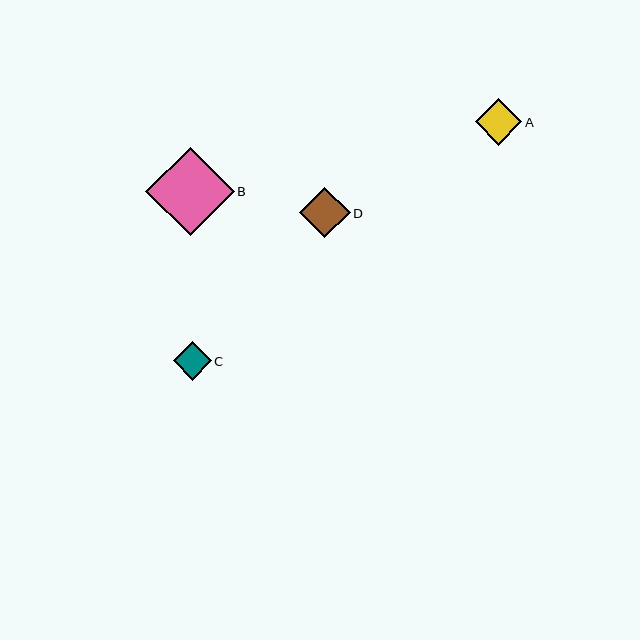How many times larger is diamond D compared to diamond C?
Diamond D is approximately 1.3 times the size of diamond C.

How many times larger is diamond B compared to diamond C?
Diamond B is approximately 2.3 times the size of diamond C.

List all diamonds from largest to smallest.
From largest to smallest: B, D, A, C.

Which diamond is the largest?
Diamond B is the largest with a size of approximately 88 pixels.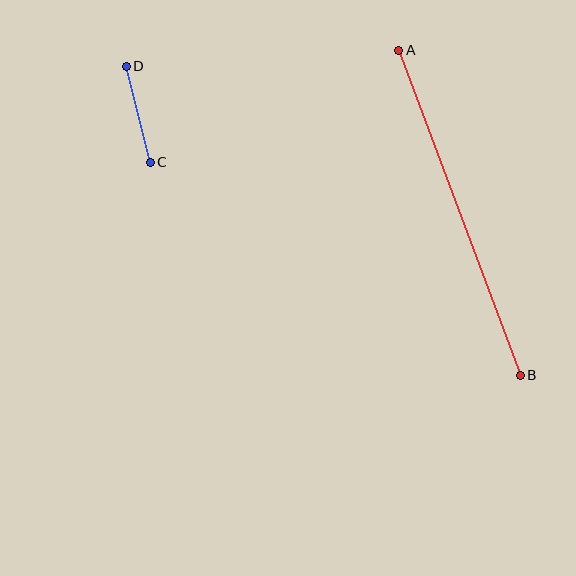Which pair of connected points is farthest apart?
Points A and B are farthest apart.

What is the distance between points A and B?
The distance is approximately 347 pixels.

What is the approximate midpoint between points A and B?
The midpoint is at approximately (459, 213) pixels.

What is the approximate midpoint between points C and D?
The midpoint is at approximately (138, 114) pixels.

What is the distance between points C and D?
The distance is approximately 99 pixels.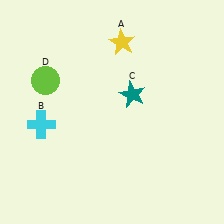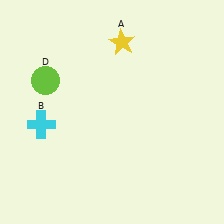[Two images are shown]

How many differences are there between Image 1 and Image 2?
There is 1 difference between the two images.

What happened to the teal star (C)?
The teal star (C) was removed in Image 2. It was in the top-right area of Image 1.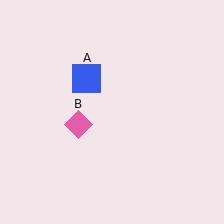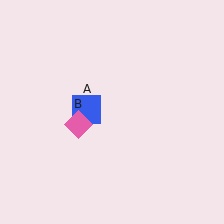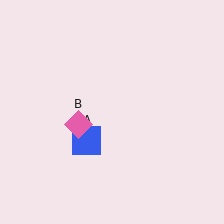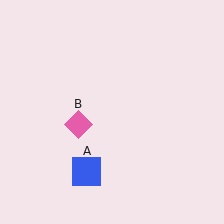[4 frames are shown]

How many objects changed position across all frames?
1 object changed position: blue square (object A).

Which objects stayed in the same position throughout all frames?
Pink diamond (object B) remained stationary.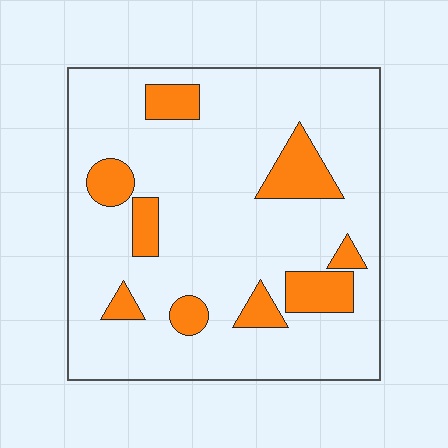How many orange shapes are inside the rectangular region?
9.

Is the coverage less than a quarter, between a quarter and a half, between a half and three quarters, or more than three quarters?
Less than a quarter.